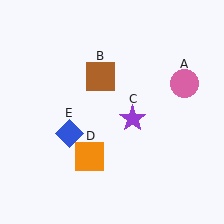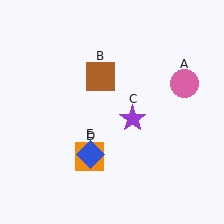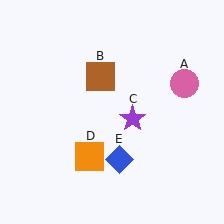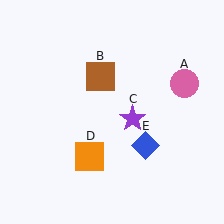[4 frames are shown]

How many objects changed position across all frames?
1 object changed position: blue diamond (object E).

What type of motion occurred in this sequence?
The blue diamond (object E) rotated counterclockwise around the center of the scene.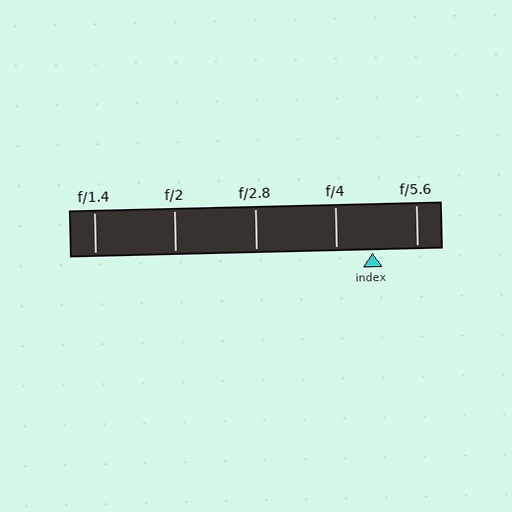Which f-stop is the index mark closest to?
The index mark is closest to f/4.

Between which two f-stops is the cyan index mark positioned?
The index mark is between f/4 and f/5.6.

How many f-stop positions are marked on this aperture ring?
There are 5 f-stop positions marked.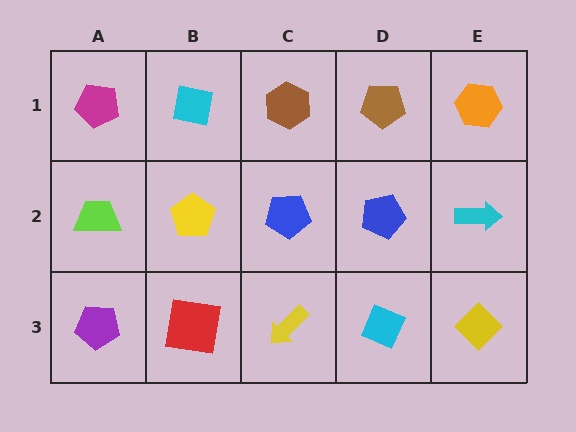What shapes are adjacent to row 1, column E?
A cyan arrow (row 2, column E), a brown pentagon (row 1, column D).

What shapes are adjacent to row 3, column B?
A yellow pentagon (row 2, column B), a purple pentagon (row 3, column A), a yellow arrow (row 3, column C).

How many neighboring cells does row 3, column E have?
2.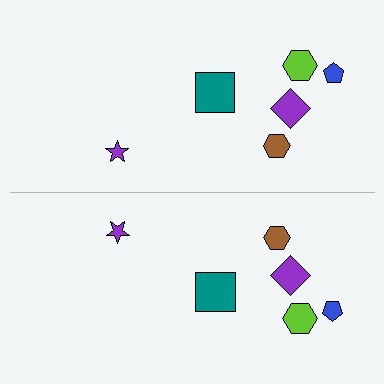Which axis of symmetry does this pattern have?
The pattern has a horizontal axis of symmetry running through the center of the image.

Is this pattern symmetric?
Yes, this pattern has bilateral (reflection) symmetry.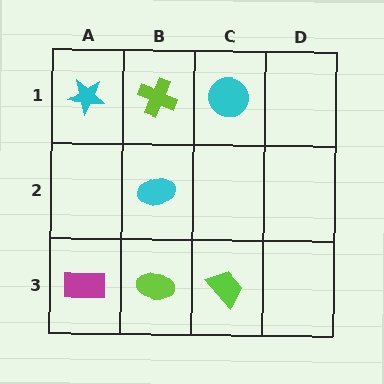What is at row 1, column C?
A cyan circle.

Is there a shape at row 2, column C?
No, that cell is empty.